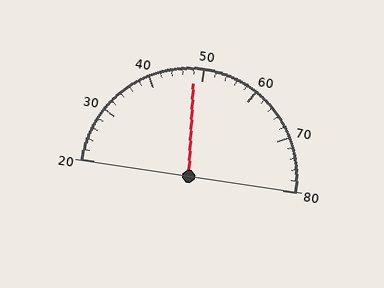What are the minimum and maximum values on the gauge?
The gauge ranges from 20 to 80.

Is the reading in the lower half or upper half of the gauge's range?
The reading is in the lower half of the range (20 to 80).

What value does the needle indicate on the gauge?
The needle indicates approximately 48.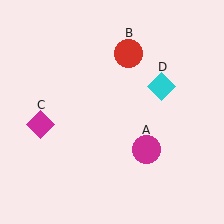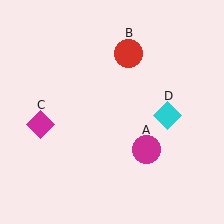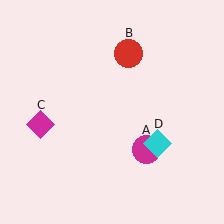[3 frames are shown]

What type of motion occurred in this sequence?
The cyan diamond (object D) rotated clockwise around the center of the scene.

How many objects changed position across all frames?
1 object changed position: cyan diamond (object D).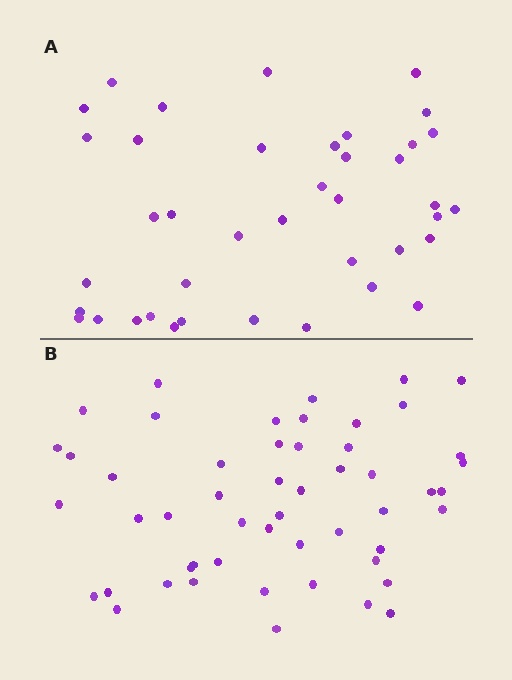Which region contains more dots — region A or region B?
Region B (the bottom region) has more dots.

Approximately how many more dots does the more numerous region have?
Region B has roughly 12 or so more dots than region A.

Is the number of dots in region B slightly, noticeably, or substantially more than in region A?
Region B has noticeably more, but not dramatically so. The ratio is roughly 1.3 to 1.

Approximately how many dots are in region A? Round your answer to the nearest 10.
About 40 dots.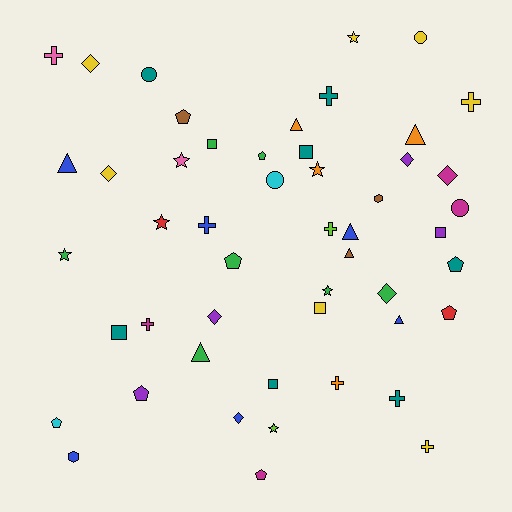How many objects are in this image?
There are 50 objects.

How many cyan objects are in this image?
There are 2 cyan objects.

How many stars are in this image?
There are 7 stars.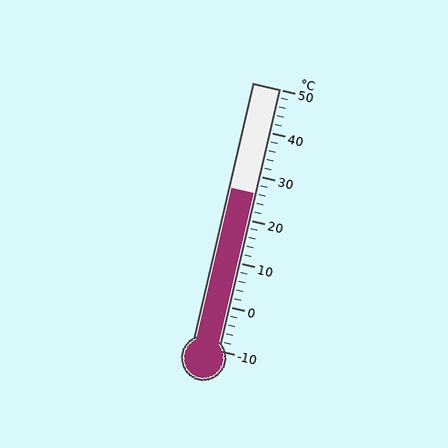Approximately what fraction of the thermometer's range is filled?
The thermometer is filled to approximately 60% of its range.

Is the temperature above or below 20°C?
The temperature is above 20°C.